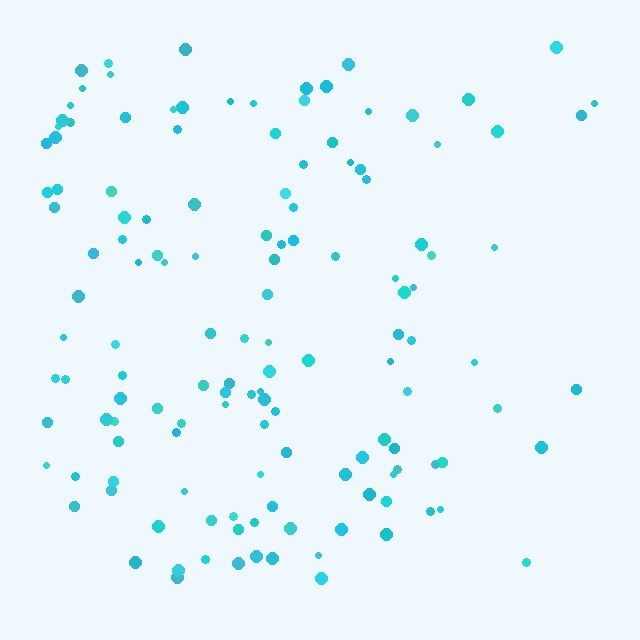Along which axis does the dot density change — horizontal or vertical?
Horizontal.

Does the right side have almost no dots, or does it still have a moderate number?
Still a moderate number, just noticeably fewer than the left.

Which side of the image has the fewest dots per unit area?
The right.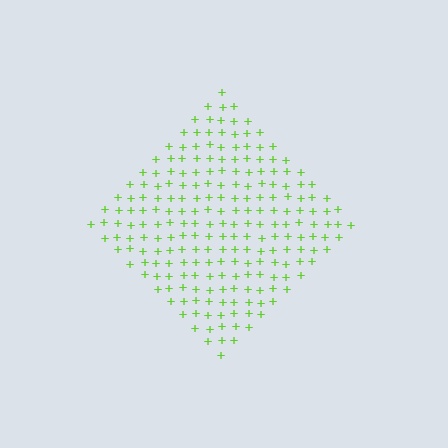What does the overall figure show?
The overall figure shows a diamond.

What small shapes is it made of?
It is made of small plus signs.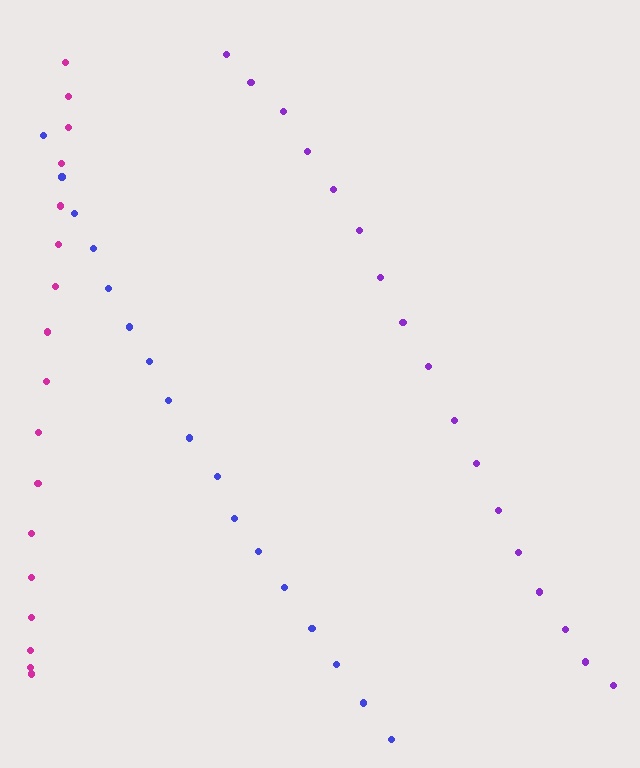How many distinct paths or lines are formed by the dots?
There are 3 distinct paths.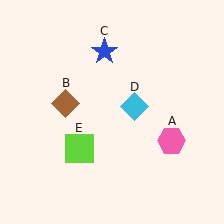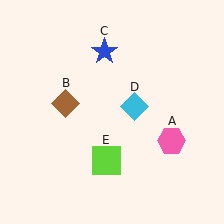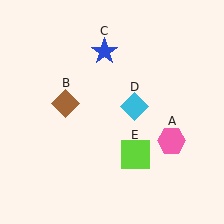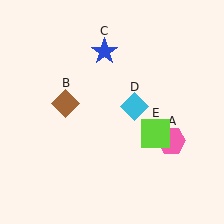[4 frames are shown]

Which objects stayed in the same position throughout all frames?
Pink hexagon (object A) and brown diamond (object B) and blue star (object C) and cyan diamond (object D) remained stationary.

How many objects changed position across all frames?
1 object changed position: lime square (object E).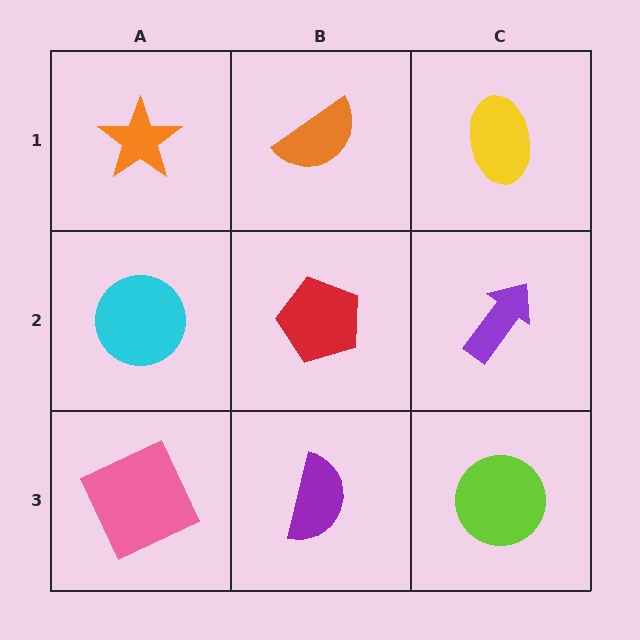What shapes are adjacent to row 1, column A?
A cyan circle (row 2, column A), an orange semicircle (row 1, column B).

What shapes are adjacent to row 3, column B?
A red pentagon (row 2, column B), a pink square (row 3, column A), a lime circle (row 3, column C).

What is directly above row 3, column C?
A purple arrow.